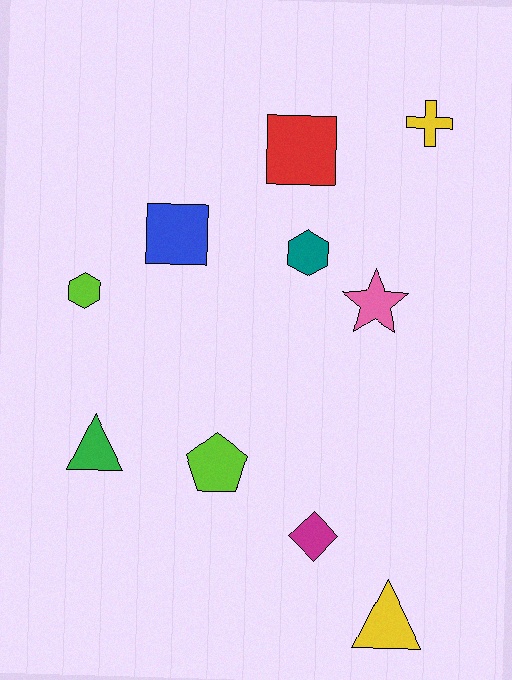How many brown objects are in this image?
There are no brown objects.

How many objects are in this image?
There are 10 objects.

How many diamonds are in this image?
There is 1 diamond.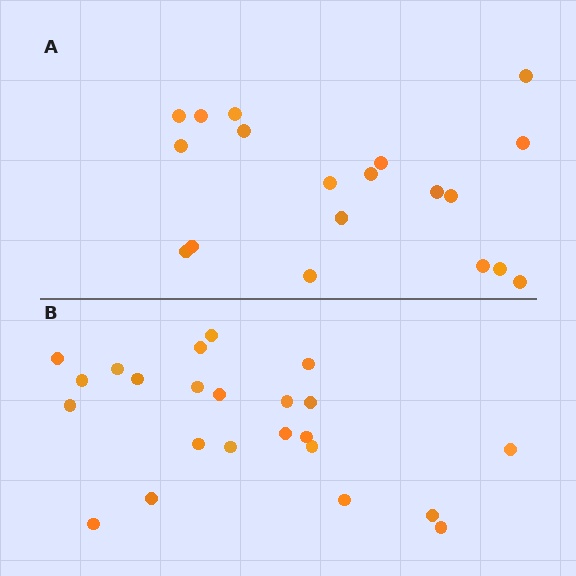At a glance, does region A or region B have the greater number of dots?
Region B (the bottom region) has more dots.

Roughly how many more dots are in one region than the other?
Region B has about 4 more dots than region A.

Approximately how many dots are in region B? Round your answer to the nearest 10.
About 20 dots. (The exact count is 23, which rounds to 20.)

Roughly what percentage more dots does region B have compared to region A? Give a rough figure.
About 20% more.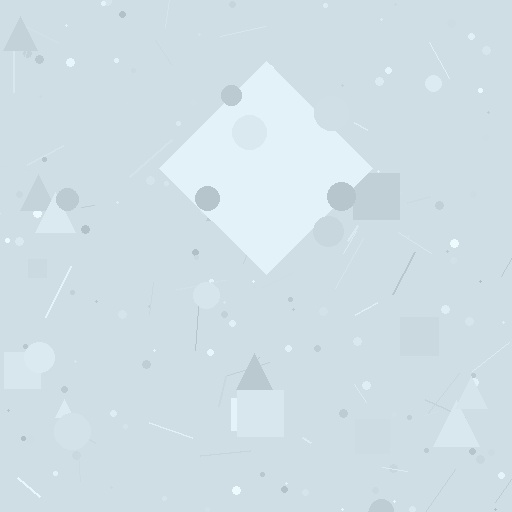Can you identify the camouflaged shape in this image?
The camouflaged shape is a diamond.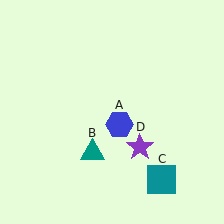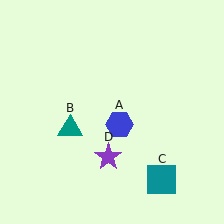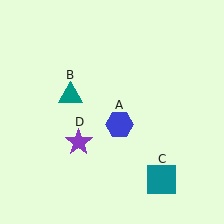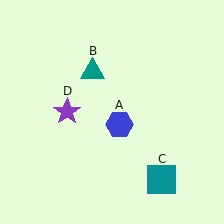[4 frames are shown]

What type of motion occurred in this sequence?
The teal triangle (object B), purple star (object D) rotated clockwise around the center of the scene.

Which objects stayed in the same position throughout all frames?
Blue hexagon (object A) and teal square (object C) remained stationary.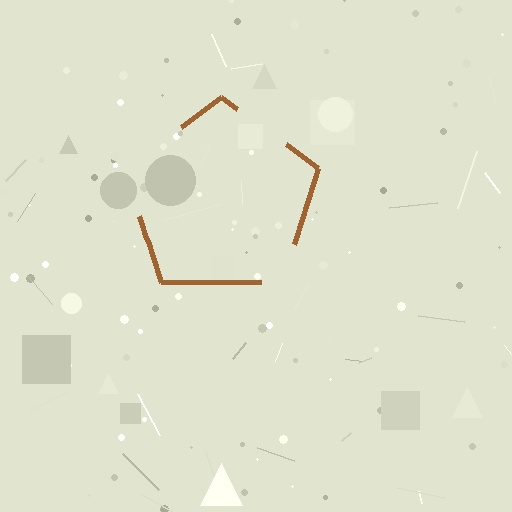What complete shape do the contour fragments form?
The contour fragments form a pentagon.